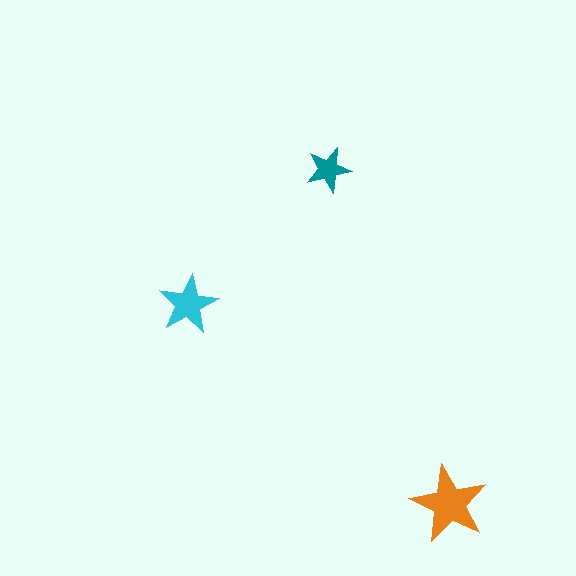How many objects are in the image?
There are 3 objects in the image.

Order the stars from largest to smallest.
the orange one, the cyan one, the teal one.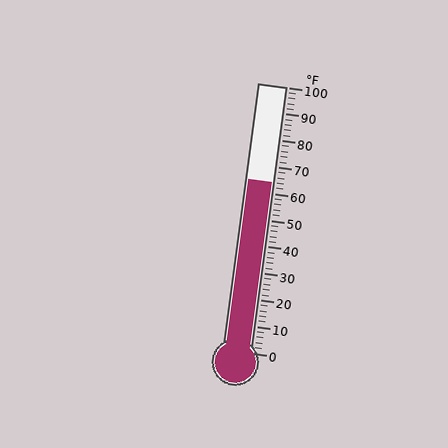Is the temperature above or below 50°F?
The temperature is above 50°F.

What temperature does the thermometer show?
The thermometer shows approximately 64°F.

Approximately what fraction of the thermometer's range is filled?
The thermometer is filled to approximately 65% of its range.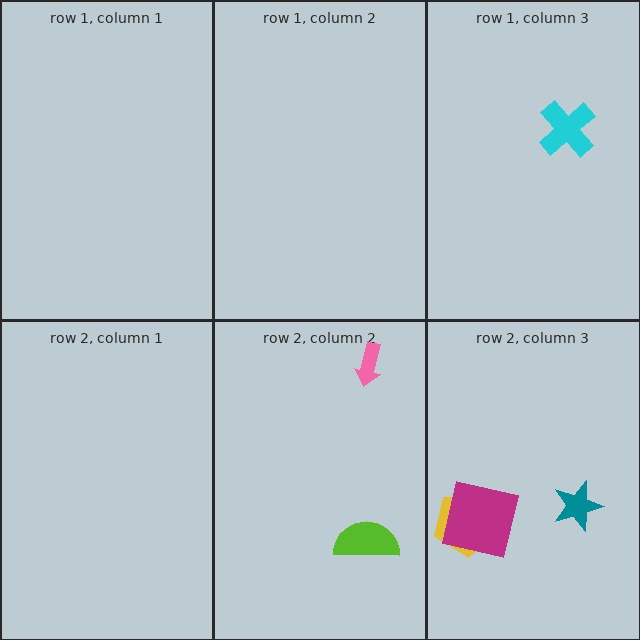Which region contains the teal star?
The row 2, column 3 region.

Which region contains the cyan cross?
The row 1, column 3 region.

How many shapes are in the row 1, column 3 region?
1.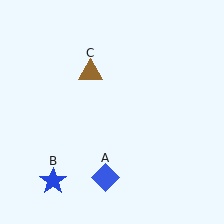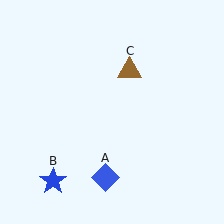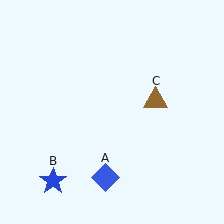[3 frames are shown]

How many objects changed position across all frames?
1 object changed position: brown triangle (object C).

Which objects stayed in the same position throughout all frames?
Blue diamond (object A) and blue star (object B) remained stationary.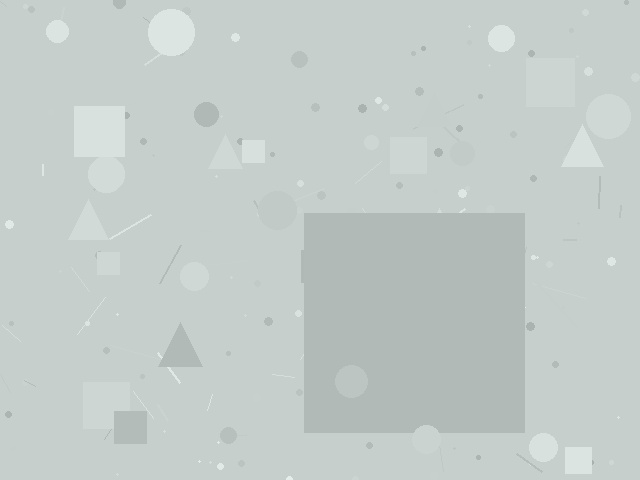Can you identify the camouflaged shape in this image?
The camouflaged shape is a square.